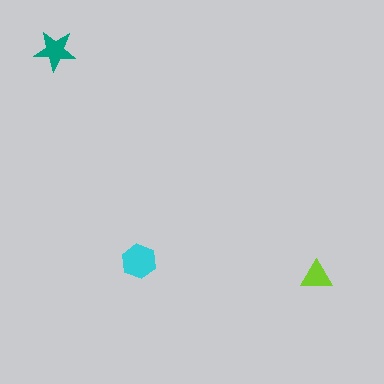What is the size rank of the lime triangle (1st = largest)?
3rd.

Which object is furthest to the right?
The lime triangle is rightmost.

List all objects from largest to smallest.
The cyan hexagon, the teal star, the lime triangle.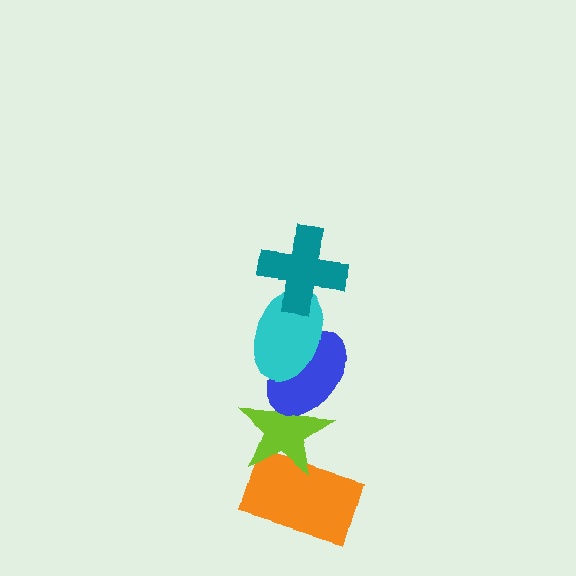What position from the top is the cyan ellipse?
The cyan ellipse is 2nd from the top.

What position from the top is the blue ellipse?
The blue ellipse is 3rd from the top.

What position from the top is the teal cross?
The teal cross is 1st from the top.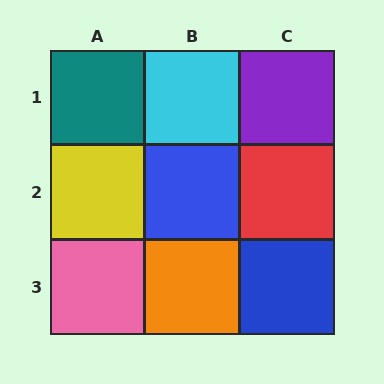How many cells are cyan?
1 cell is cyan.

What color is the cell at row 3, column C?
Blue.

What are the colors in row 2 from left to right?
Yellow, blue, red.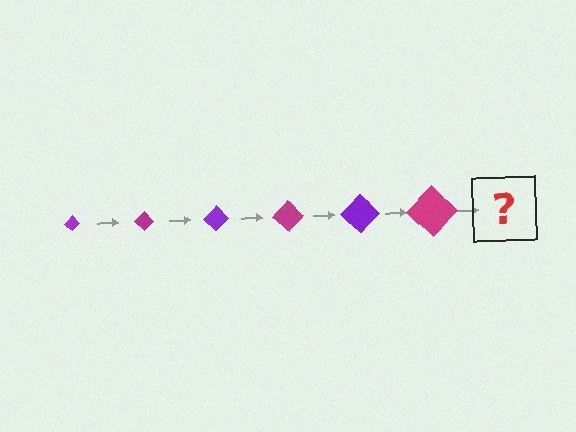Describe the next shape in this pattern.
It should be a purple diamond, larger than the previous one.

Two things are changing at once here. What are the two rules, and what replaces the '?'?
The two rules are that the diamond grows larger each step and the color cycles through purple and magenta. The '?' should be a purple diamond, larger than the previous one.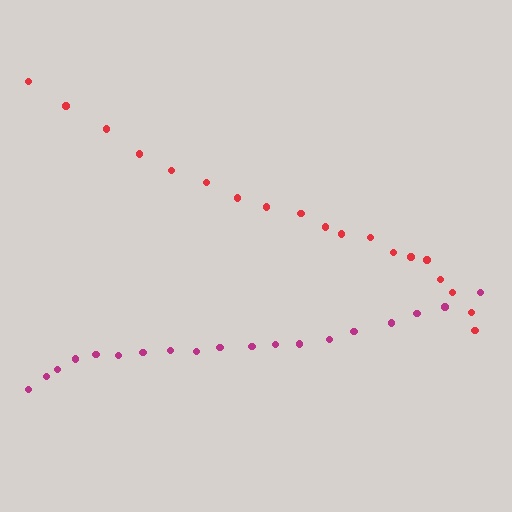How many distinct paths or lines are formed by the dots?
There are 2 distinct paths.